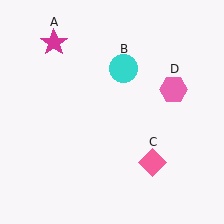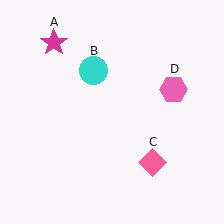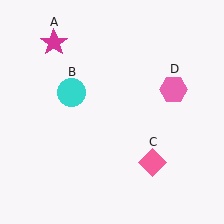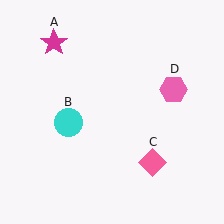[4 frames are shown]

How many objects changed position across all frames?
1 object changed position: cyan circle (object B).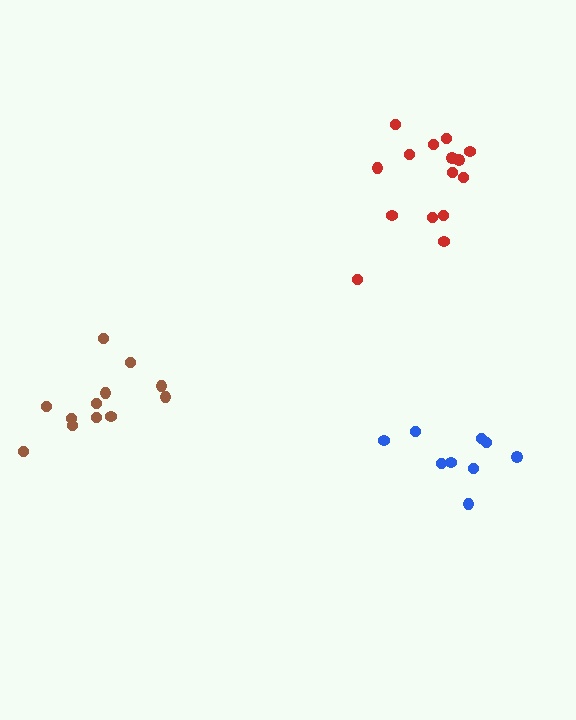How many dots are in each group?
Group 1: 15 dots, Group 2: 12 dots, Group 3: 9 dots (36 total).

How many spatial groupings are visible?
There are 3 spatial groupings.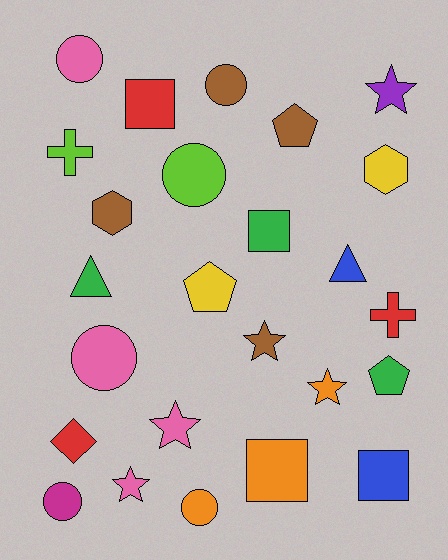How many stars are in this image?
There are 5 stars.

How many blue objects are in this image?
There are 2 blue objects.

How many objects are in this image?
There are 25 objects.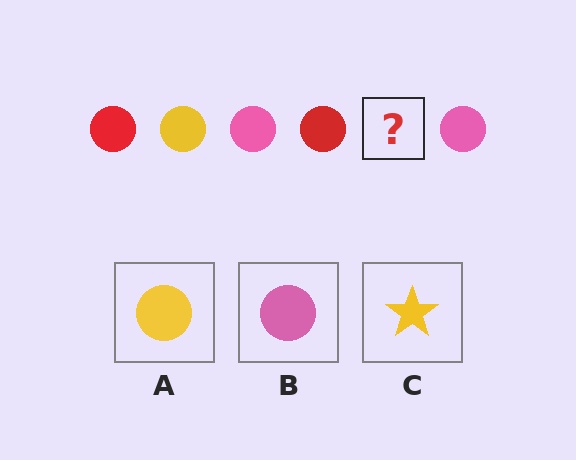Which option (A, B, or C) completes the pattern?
A.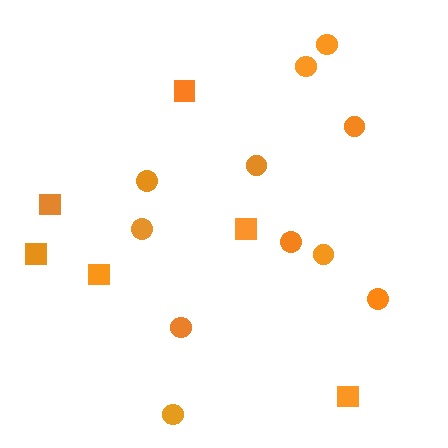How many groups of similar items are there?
There are 2 groups: one group of squares (6) and one group of circles (11).